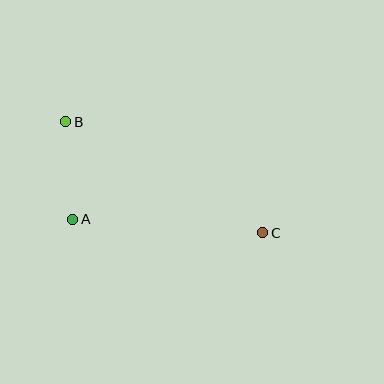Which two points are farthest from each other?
Points B and C are farthest from each other.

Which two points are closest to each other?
Points A and B are closest to each other.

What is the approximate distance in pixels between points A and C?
The distance between A and C is approximately 191 pixels.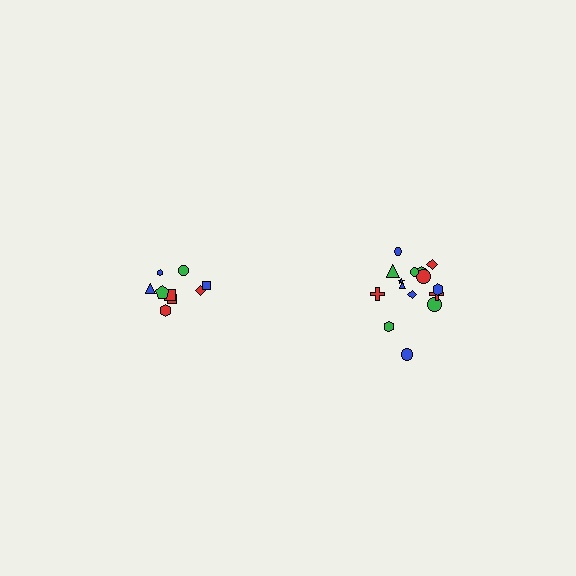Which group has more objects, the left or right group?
The right group.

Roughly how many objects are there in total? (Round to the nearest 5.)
Roughly 25 objects in total.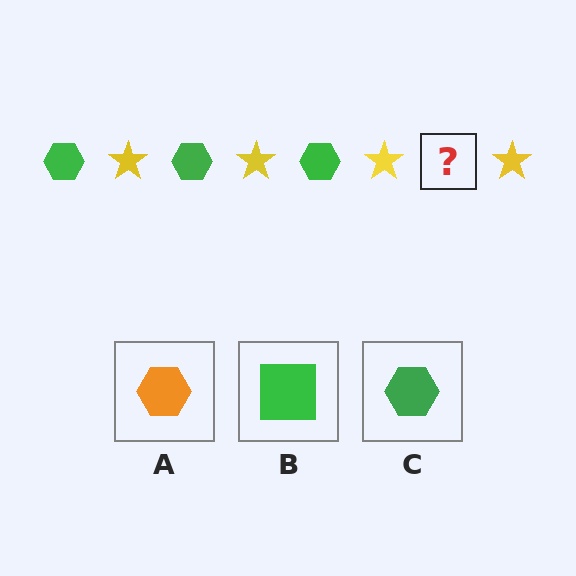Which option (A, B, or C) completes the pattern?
C.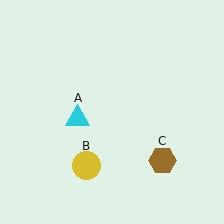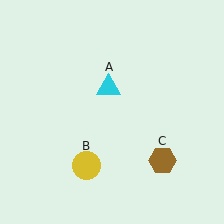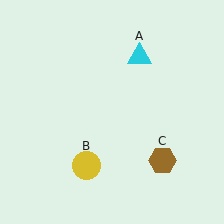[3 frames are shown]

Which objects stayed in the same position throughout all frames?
Yellow circle (object B) and brown hexagon (object C) remained stationary.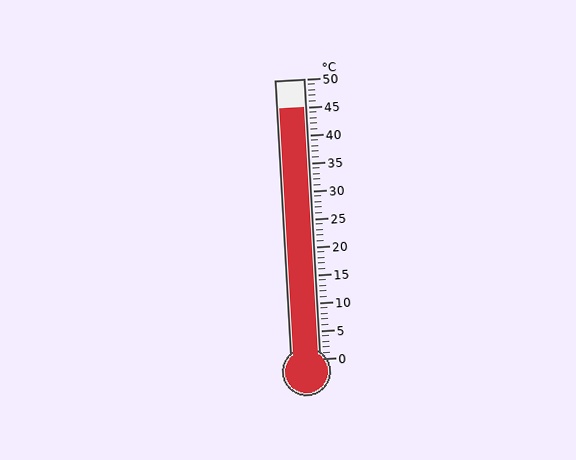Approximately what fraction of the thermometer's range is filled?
The thermometer is filled to approximately 90% of its range.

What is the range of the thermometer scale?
The thermometer scale ranges from 0°C to 50°C.